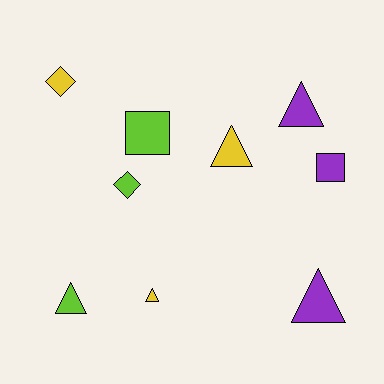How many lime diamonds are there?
There is 1 lime diamond.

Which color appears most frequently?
Purple, with 3 objects.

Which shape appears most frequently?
Triangle, with 5 objects.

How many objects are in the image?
There are 9 objects.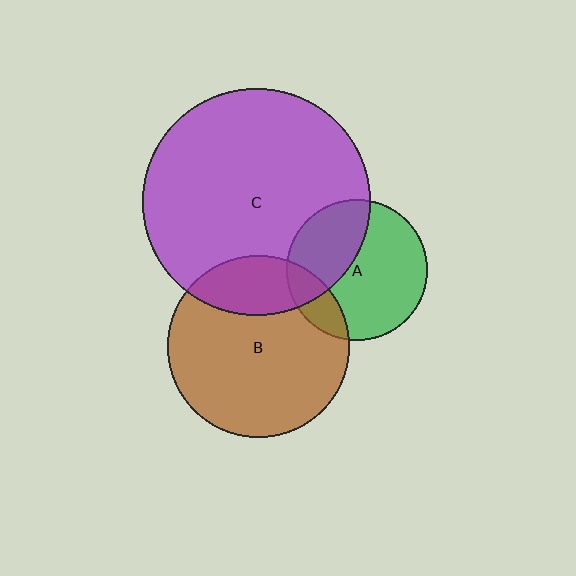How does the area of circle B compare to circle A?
Approximately 1.7 times.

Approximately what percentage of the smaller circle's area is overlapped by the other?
Approximately 35%.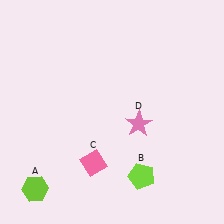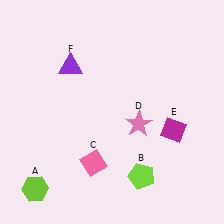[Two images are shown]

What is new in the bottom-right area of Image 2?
A magenta diamond (E) was added in the bottom-right area of Image 2.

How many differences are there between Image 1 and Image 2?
There are 2 differences between the two images.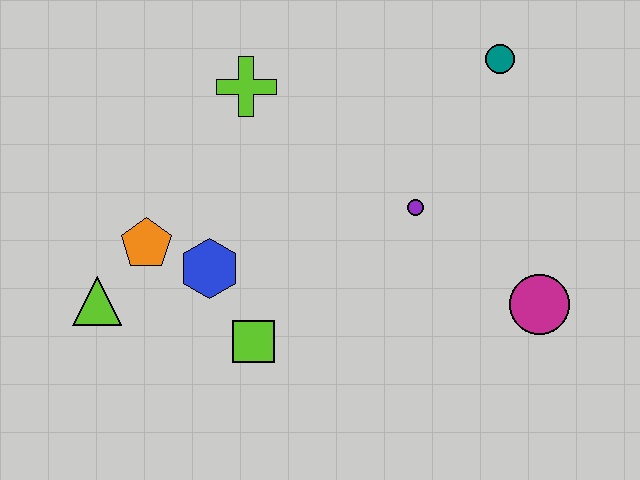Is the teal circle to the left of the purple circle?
No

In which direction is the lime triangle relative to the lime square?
The lime triangle is to the left of the lime square.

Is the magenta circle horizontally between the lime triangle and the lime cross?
No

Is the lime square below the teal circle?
Yes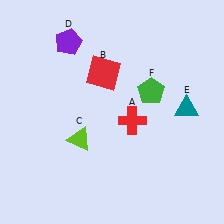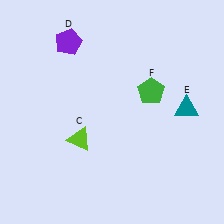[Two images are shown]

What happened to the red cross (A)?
The red cross (A) was removed in Image 2. It was in the bottom-right area of Image 1.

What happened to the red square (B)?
The red square (B) was removed in Image 2. It was in the top-left area of Image 1.